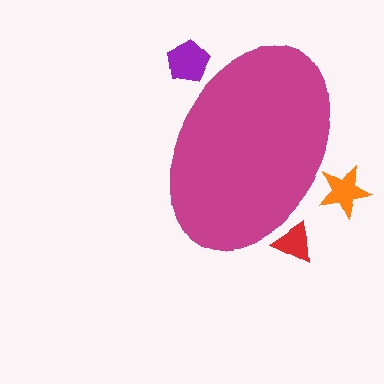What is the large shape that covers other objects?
A magenta ellipse.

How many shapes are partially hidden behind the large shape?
3 shapes are partially hidden.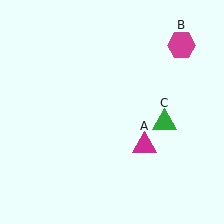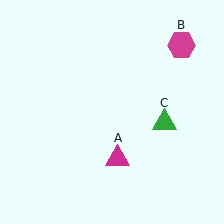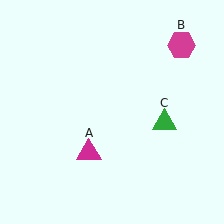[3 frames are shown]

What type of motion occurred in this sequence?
The magenta triangle (object A) rotated clockwise around the center of the scene.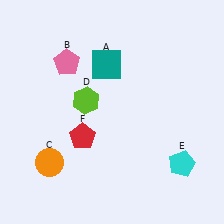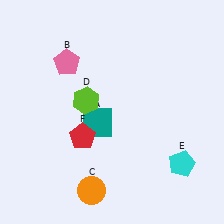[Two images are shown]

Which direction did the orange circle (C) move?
The orange circle (C) moved right.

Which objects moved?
The objects that moved are: the teal square (A), the orange circle (C).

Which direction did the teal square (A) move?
The teal square (A) moved down.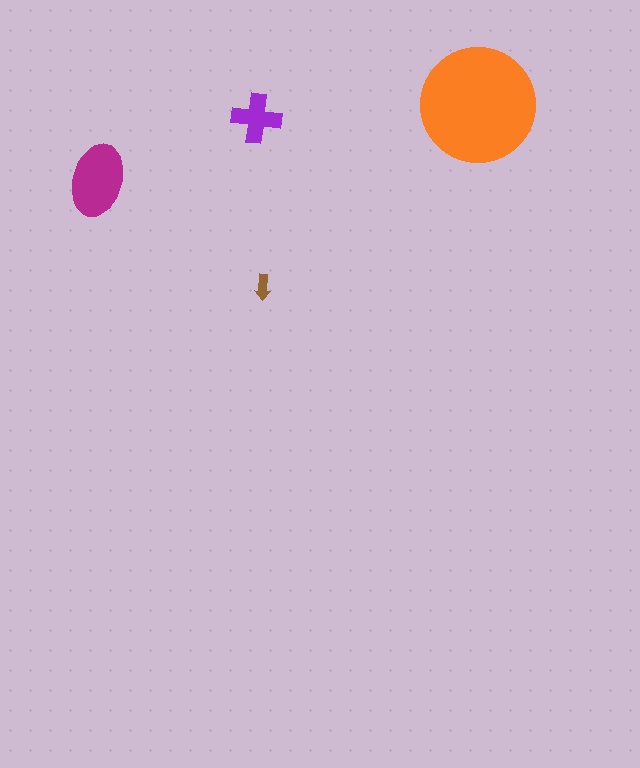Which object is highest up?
The orange circle is topmost.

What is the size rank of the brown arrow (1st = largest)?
4th.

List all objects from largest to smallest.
The orange circle, the magenta ellipse, the purple cross, the brown arrow.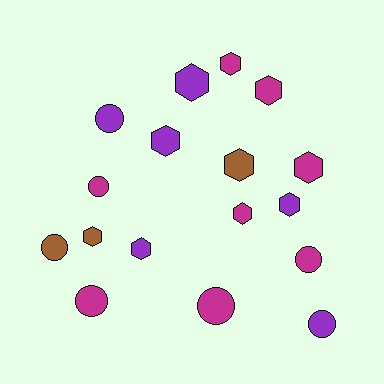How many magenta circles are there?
There are 4 magenta circles.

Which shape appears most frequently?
Hexagon, with 10 objects.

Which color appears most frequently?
Magenta, with 8 objects.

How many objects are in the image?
There are 17 objects.